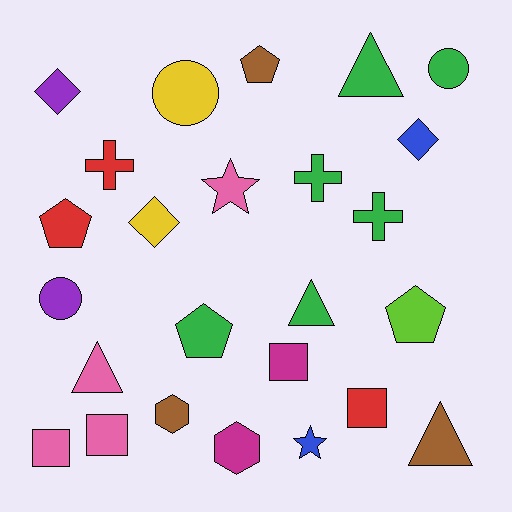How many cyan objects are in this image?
There are no cyan objects.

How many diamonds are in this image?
There are 3 diamonds.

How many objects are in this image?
There are 25 objects.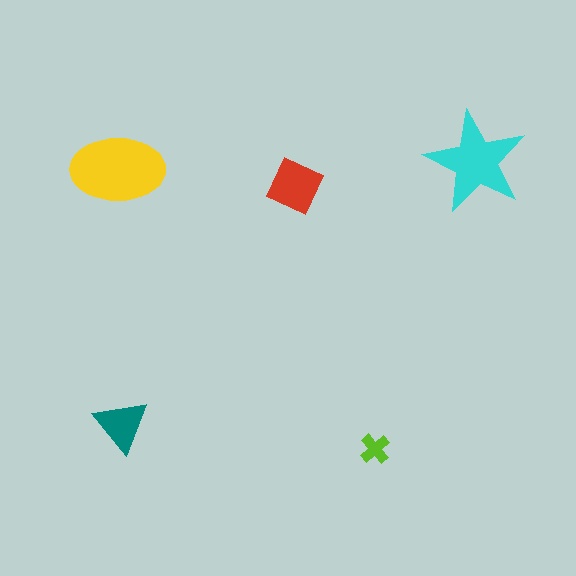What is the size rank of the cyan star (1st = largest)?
2nd.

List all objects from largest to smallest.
The yellow ellipse, the cyan star, the red square, the teal triangle, the lime cross.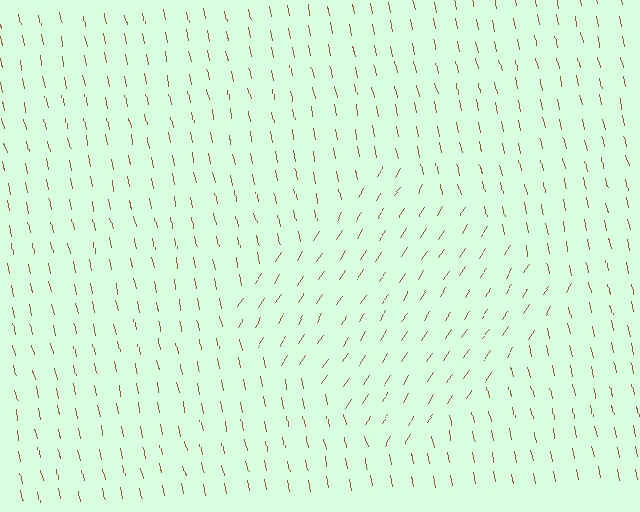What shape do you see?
I see a diamond.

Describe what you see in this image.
The image is filled with small brown line segments. A diamond region in the image has lines oriented differently from the surrounding lines, creating a visible texture boundary.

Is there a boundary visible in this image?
Yes, there is a texture boundary formed by a change in line orientation.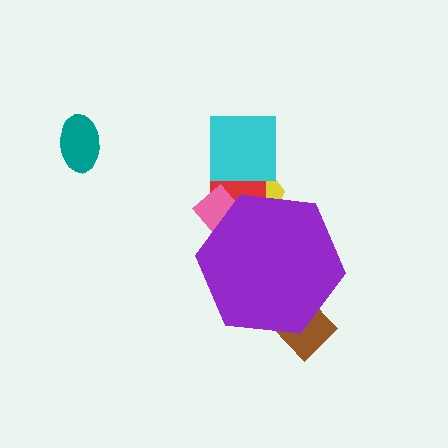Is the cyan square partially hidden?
No, the cyan square is fully visible.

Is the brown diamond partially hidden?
Yes, the brown diamond is partially hidden behind the purple hexagon.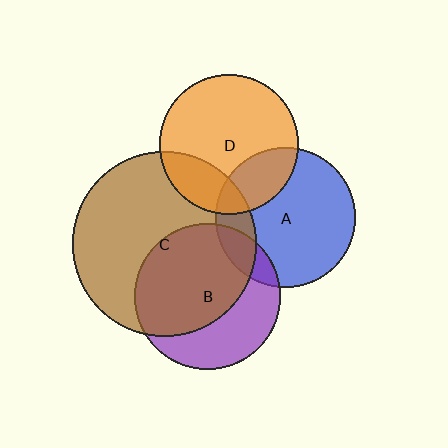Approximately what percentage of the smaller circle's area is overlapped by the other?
Approximately 25%.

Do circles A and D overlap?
Yes.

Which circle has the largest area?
Circle C (brown).